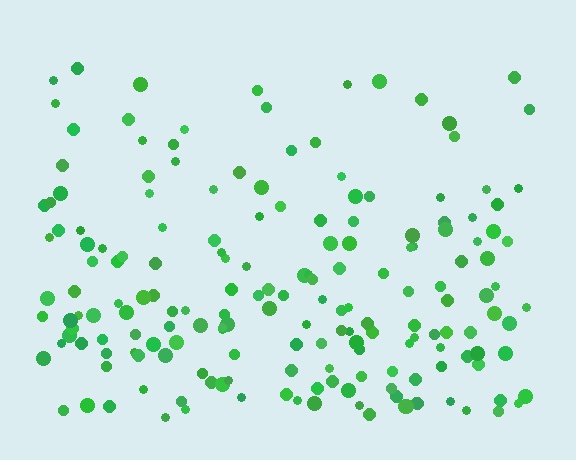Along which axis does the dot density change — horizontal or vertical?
Vertical.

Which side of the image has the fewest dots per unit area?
The top.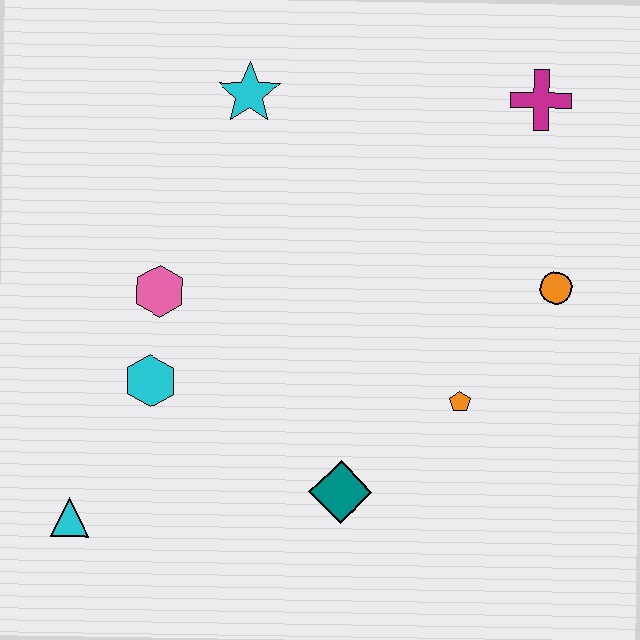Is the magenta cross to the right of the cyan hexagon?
Yes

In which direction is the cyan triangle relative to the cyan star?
The cyan triangle is below the cyan star.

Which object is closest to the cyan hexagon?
The pink hexagon is closest to the cyan hexagon.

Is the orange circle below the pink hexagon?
No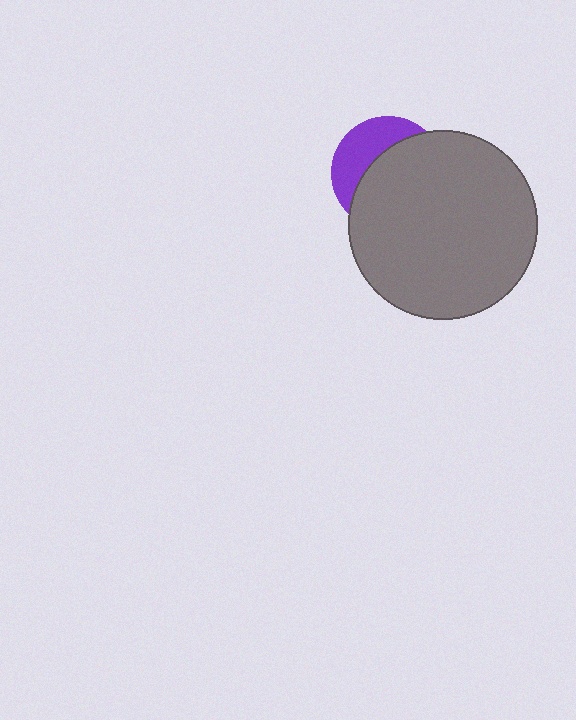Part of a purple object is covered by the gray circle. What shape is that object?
It is a circle.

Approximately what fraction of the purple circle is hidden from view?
Roughly 65% of the purple circle is hidden behind the gray circle.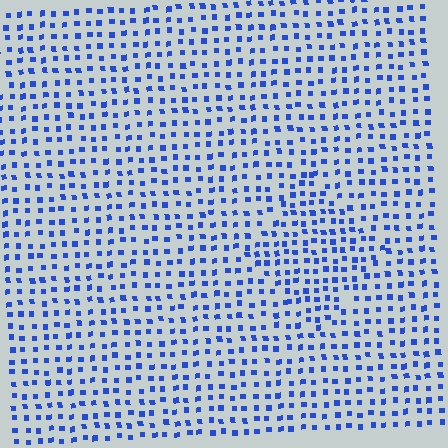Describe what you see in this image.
The image contains small blue elements arranged at two different densities. A diamond-shaped region is visible where the elements are more densely packed than the surrounding area.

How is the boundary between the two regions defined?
The boundary is defined by a change in element density (approximately 1.4x ratio). All elements are the same color, size, and shape.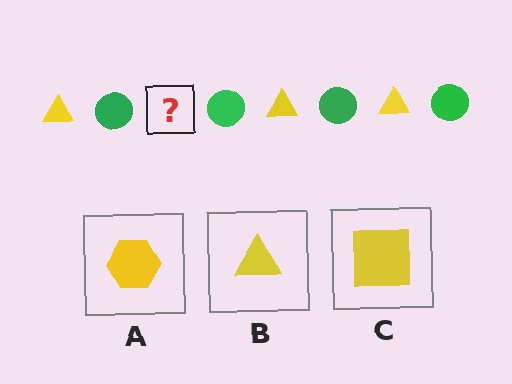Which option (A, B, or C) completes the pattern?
B.